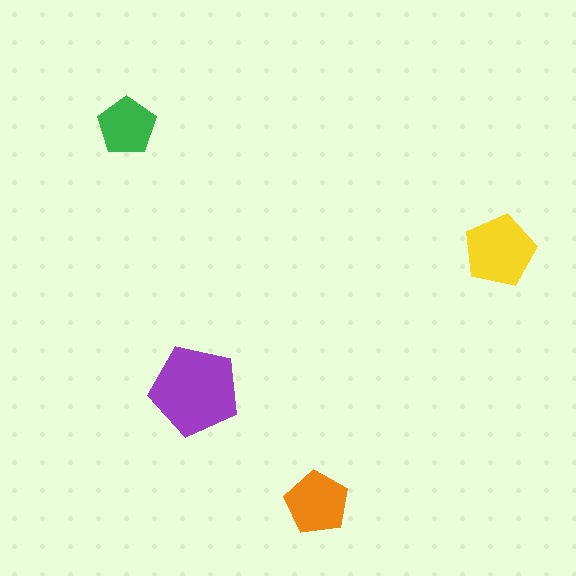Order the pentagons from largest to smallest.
the purple one, the yellow one, the orange one, the green one.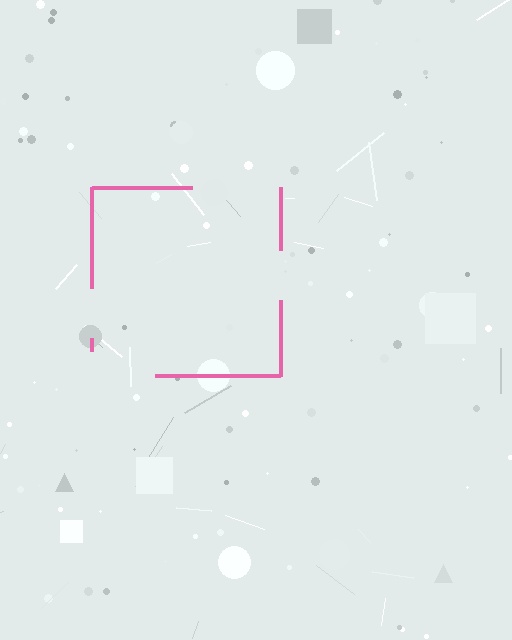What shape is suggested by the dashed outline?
The dashed outline suggests a square.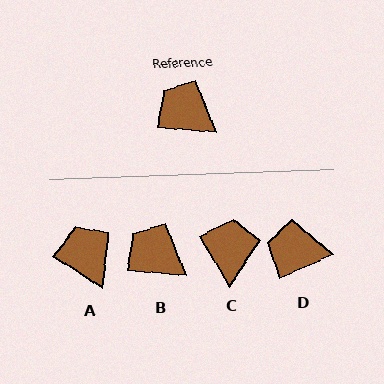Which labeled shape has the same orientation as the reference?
B.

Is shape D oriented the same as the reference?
No, it is off by about 29 degrees.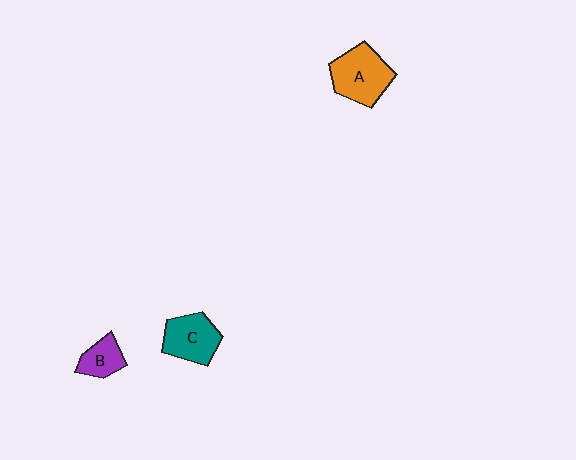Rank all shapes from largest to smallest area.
From largest to smallest: A (orange), C (teal), B (purple).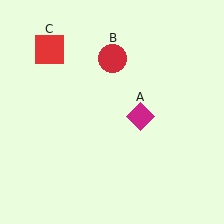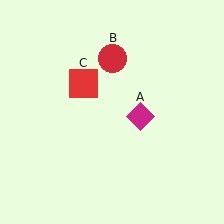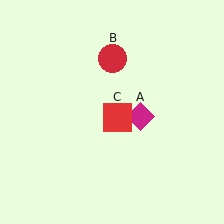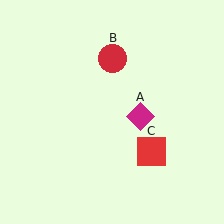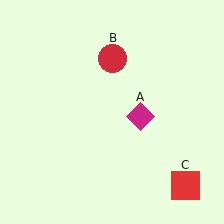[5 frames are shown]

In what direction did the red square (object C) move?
The red square (object C) moved down and to the right.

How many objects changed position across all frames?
1 object changed position: red square (object C).